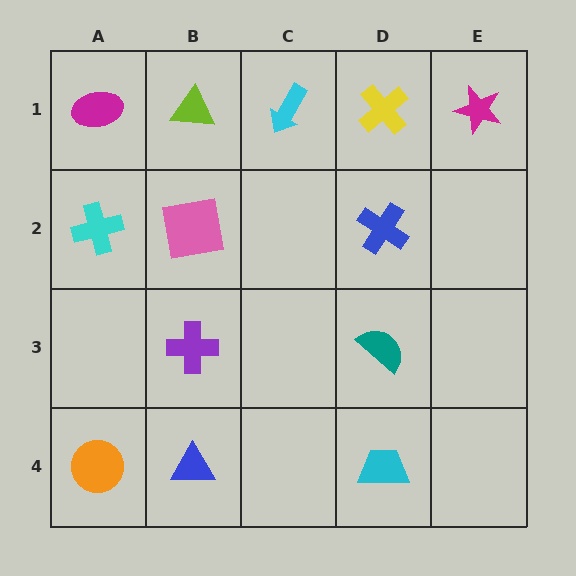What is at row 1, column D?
A yellow cross.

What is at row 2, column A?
A cyan cross.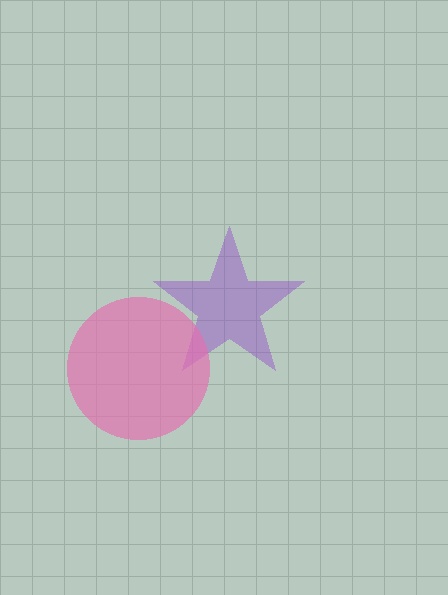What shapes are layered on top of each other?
The layered shapes are: a purple star, a pink circle.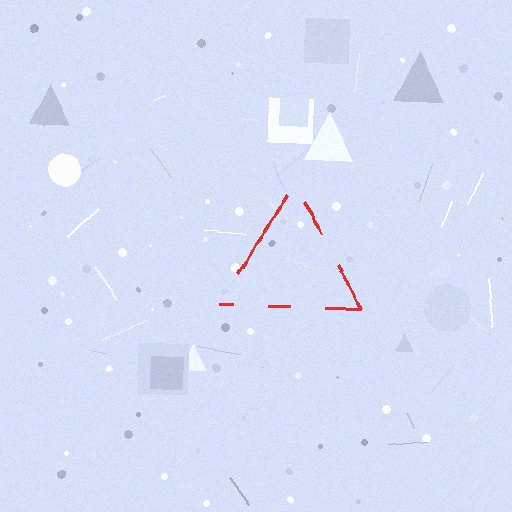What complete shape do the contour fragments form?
The contour fragments form a triangle.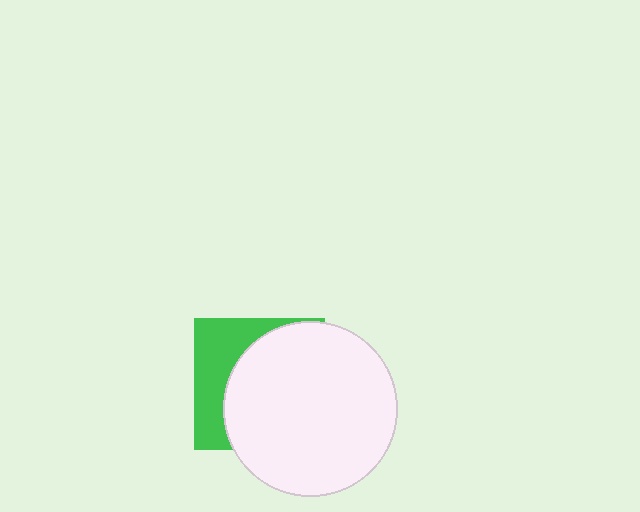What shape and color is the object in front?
The object in front is a white circle.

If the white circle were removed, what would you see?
You would see the complete green square.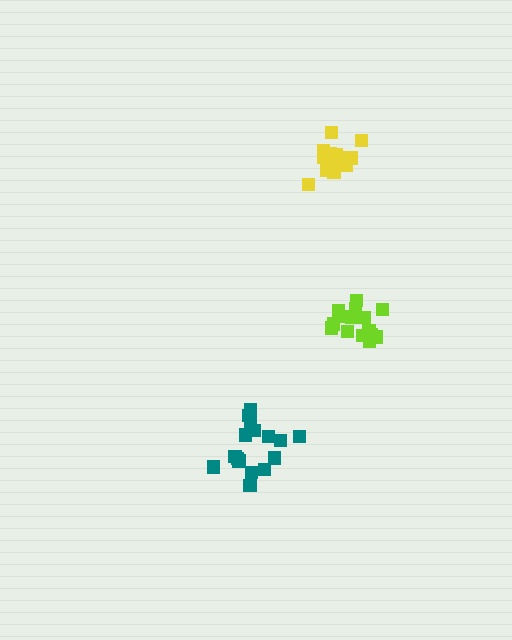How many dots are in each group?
Group 1: 16 dots, Group 2: 15 dots, Group 3: 14 dots (45 total).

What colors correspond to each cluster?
The clusters are colored: teal, lime, yellow.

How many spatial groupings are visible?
There are 3 spatial groupings.